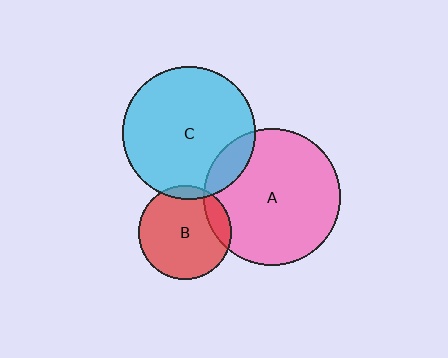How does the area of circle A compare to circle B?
Approximately 2.2 times.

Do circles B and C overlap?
Yes.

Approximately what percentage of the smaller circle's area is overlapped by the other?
Approximately 10%.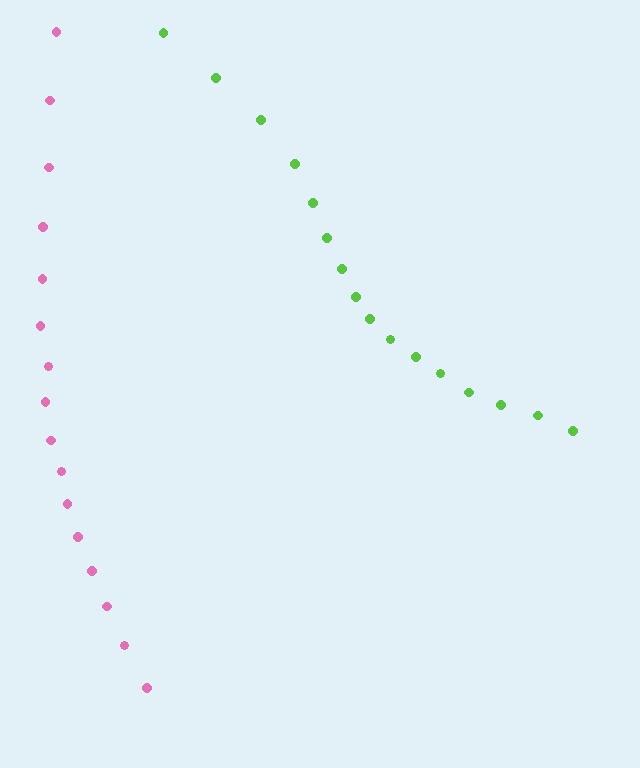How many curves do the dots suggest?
There are 2 distinct paths.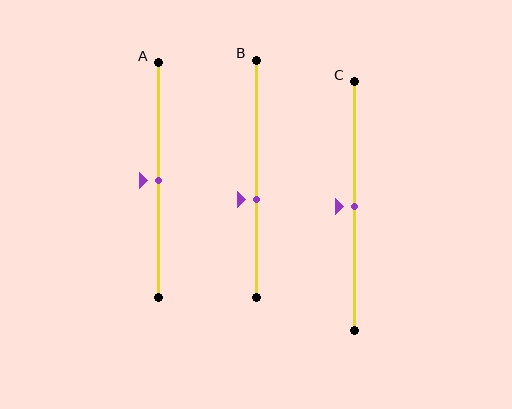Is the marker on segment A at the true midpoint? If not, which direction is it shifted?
Yes, the marker on segment A is at the true midpoint.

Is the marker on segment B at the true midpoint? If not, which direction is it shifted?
No, the marker on segment B is shifted downward by about 9% of the segment length.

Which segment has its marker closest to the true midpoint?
Segment A has its marker closest to the true midpoint.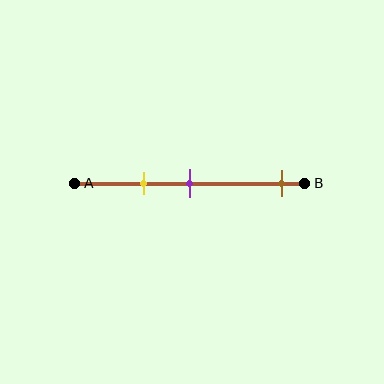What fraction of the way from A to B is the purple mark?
The purple mark is approximately 50% (0.5) of the way from A to B.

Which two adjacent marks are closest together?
The yellow and purple marks are the closest adjacent pair.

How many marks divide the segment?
There are 3 marks dividing the segment.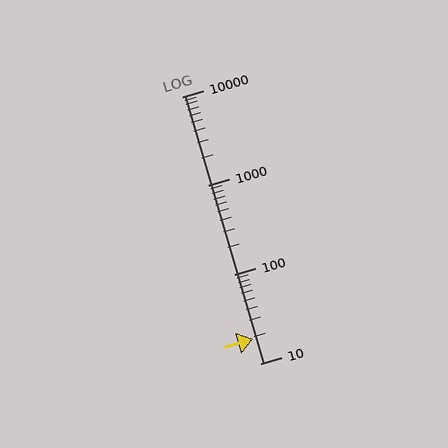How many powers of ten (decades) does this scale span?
The scale spans 3 decades, from 10 to 10000.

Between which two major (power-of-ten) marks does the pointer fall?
The pointer is between 10 and 100.